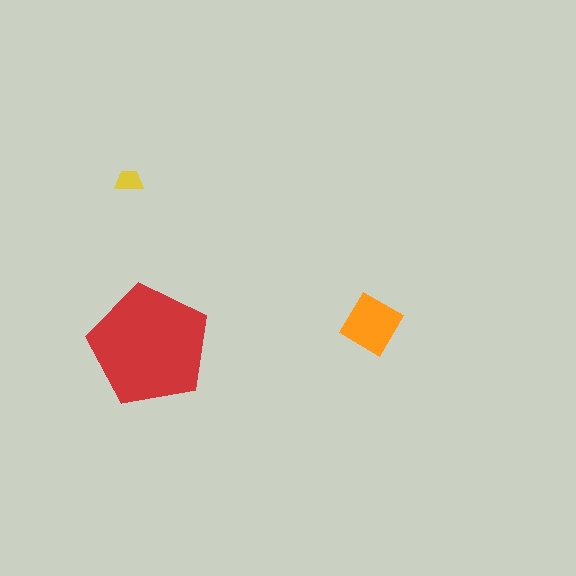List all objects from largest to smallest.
The red pentagon, the orange diamond, the yellow trapezoid.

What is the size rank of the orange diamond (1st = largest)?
2nd.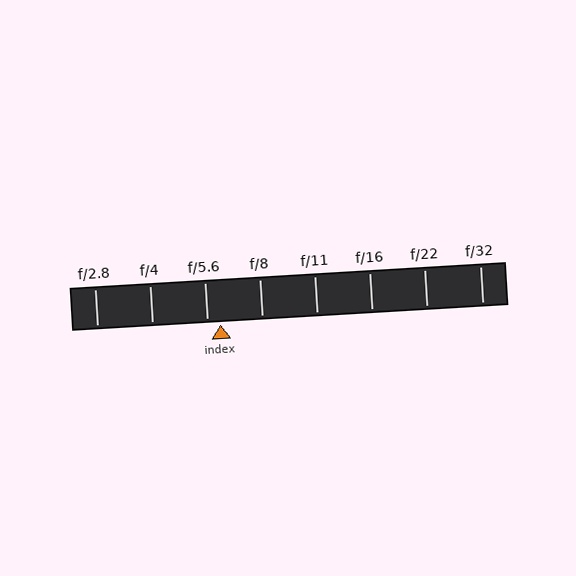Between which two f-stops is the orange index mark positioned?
The index mark is between f/5.6 and f/8.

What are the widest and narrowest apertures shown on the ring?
The widest aperture shown is f/2.8 and the narrowest is f/32.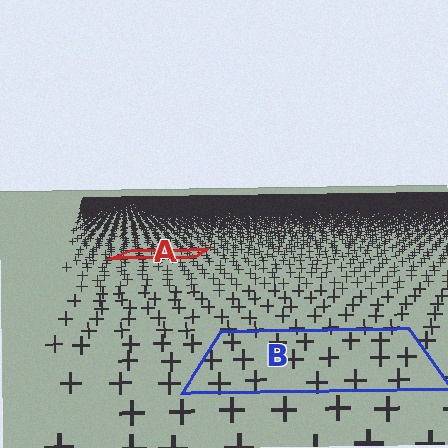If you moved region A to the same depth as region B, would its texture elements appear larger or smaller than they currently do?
They would appear larger. At a closer depth, the same texture elements are projected at a bigger on-screen size.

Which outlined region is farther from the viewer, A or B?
Region A is farther from the viewer — the texture elements inside it appear smaller and more densely packed.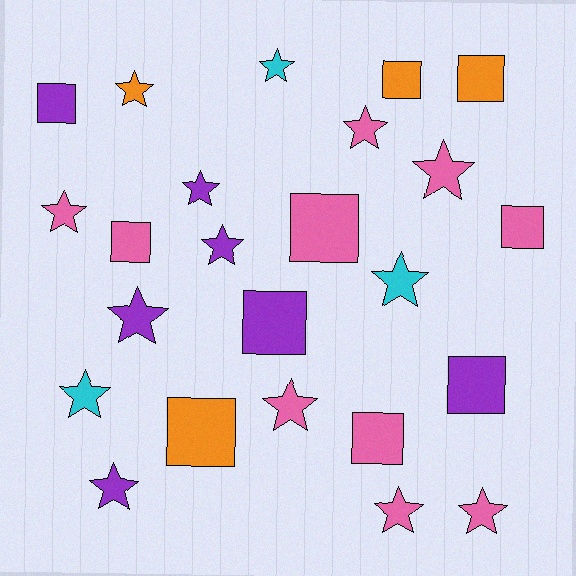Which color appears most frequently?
Pink, with 10 objects.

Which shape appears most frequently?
Star, with 14 objects.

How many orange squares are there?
There are 3 orange squares.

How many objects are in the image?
There are 24 objects.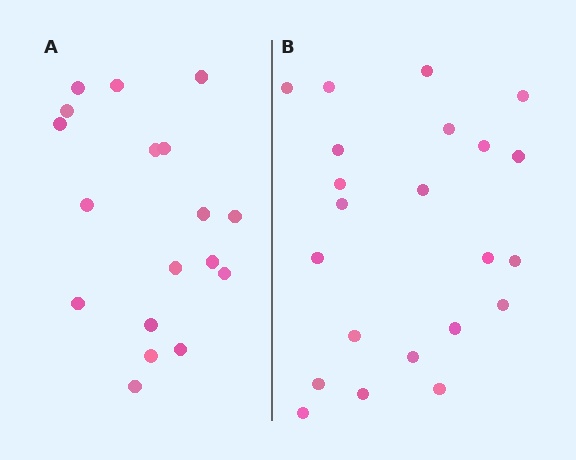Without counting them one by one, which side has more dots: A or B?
Region B (the right region) has more dots.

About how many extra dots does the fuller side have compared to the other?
Region B has about 4 more dots than region A.